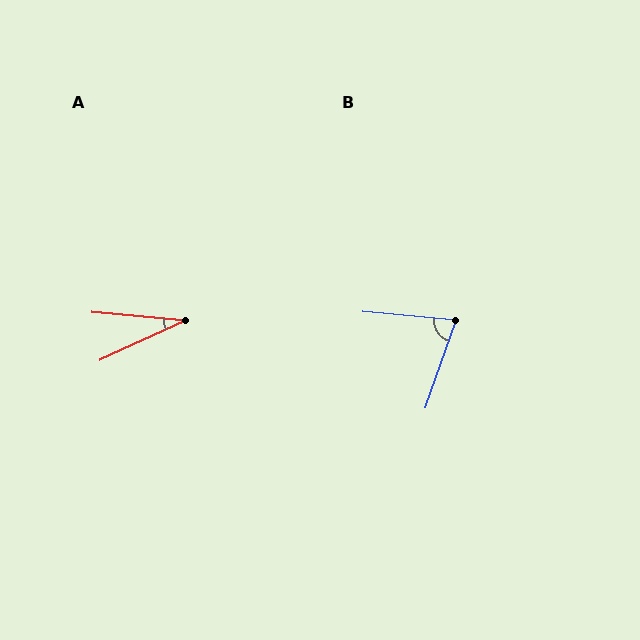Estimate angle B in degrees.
Approximately 76 degrees.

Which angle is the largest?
B, at approximately 76 degrees.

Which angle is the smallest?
A, at approximately 30 degrees.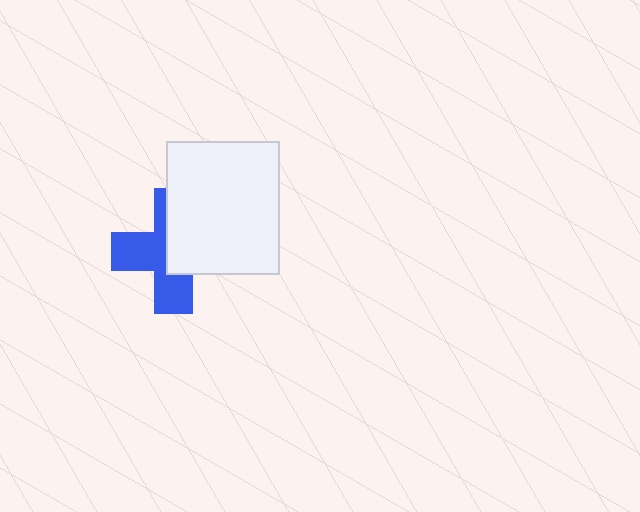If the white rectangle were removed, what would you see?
You would see the complete blue cross.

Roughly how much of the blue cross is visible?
About half of it is visible (roughly 51%).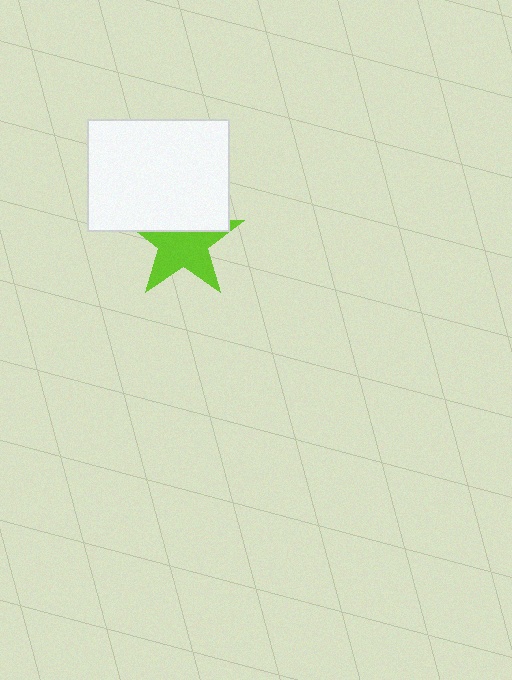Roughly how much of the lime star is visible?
About half of it is visible (roughly 62%).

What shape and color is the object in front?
The object in front is a white rectangle.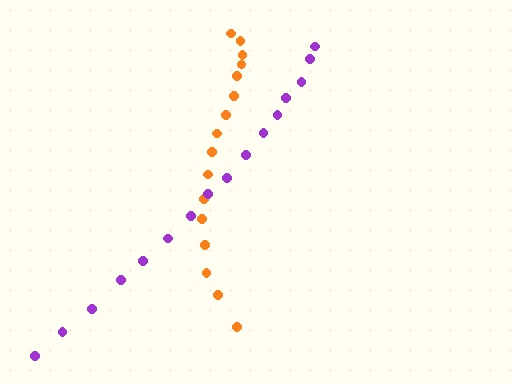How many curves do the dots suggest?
There are 2 distinct paths.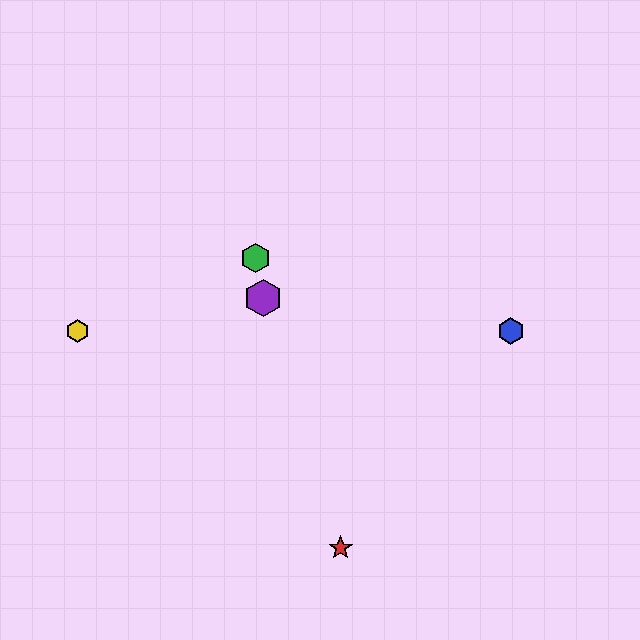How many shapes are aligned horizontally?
2 shapes (the blue hexagon, the yellow hexagon) are aligned horizontally.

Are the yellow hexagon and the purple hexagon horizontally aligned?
No, the yellow hexagon is at y≈331 and the purple hexagon is at y≈298.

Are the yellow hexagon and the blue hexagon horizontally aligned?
Yes, both are at y≈331.